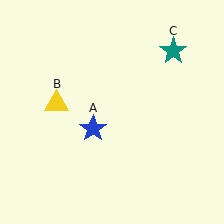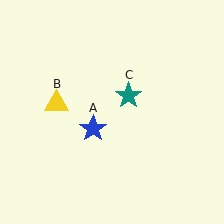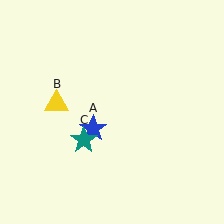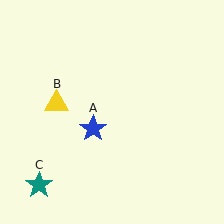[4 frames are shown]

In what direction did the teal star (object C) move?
The teal star (object C) moved down and to the left.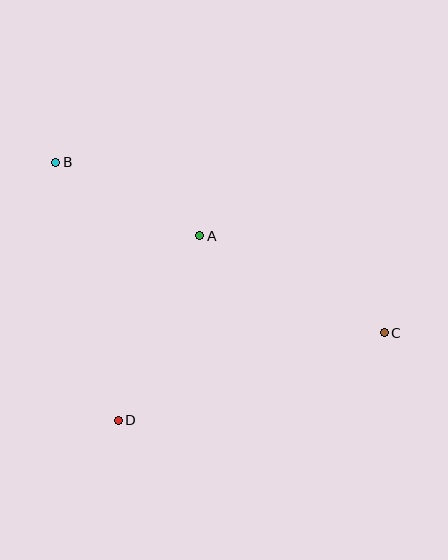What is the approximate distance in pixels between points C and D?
The distance between C and D is approximately 280 pixels.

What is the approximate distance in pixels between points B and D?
The distance between B and D is approximately 265 pixels.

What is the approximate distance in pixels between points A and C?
The distance between A and C is approximately 208 pixels.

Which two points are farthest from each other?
Points B and C are farthest from each other.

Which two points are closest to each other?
Points A and B are closest to each other.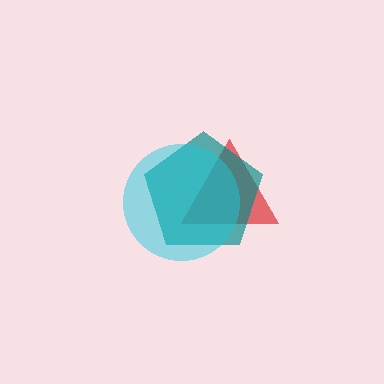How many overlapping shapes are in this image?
There are 3 overlapping shapes in the image.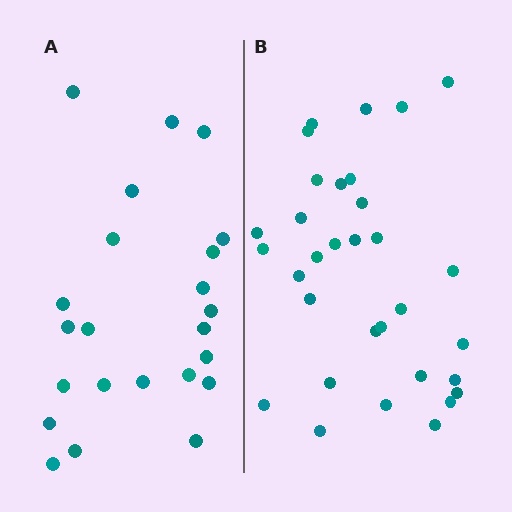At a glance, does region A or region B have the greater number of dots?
Region B (the right region) has more dots.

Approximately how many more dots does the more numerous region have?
Region B has roughly 8 or so more dots than region A.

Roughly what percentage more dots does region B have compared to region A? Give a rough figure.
About 40% more.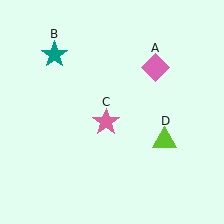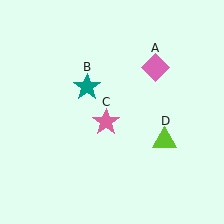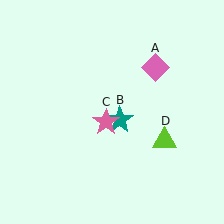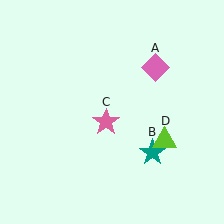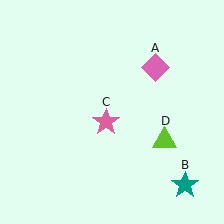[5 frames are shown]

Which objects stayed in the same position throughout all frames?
Pink diamond (object A) and pink star (object C) and lime triangle (object D) remained stationary.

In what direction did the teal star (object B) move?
The teal star (object B) moved down and to the right.